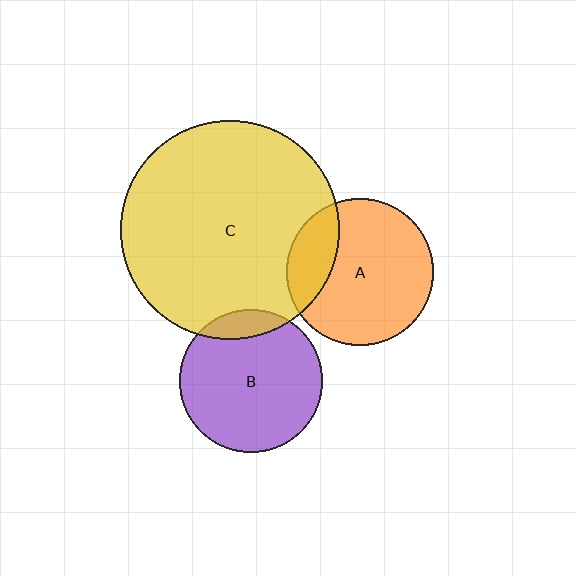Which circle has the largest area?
Circle C (yellow).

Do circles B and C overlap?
Yes.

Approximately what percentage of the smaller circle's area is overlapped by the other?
Approximately 10%.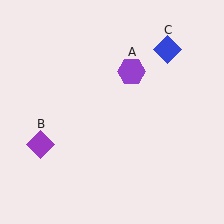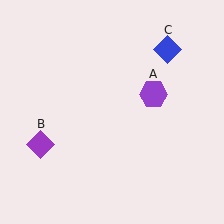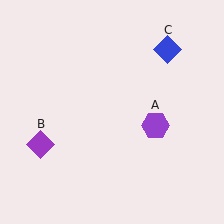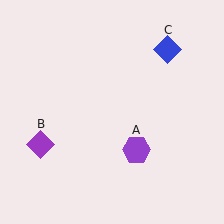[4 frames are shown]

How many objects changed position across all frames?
1 object changed position: purple hexagon (object A).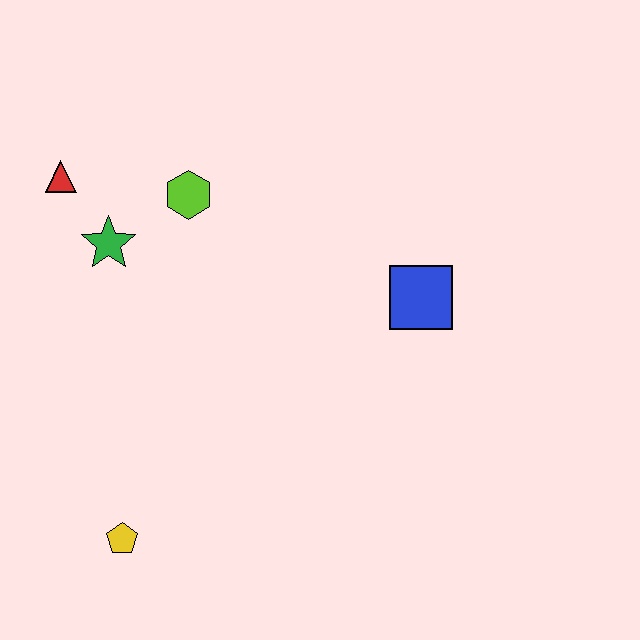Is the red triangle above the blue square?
Yes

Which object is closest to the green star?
The red triangle is closest to the green star.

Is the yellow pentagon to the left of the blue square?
Yes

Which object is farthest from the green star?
The blue square is farthest from the green star.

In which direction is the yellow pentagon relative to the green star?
The yellow pentagon is below the green star.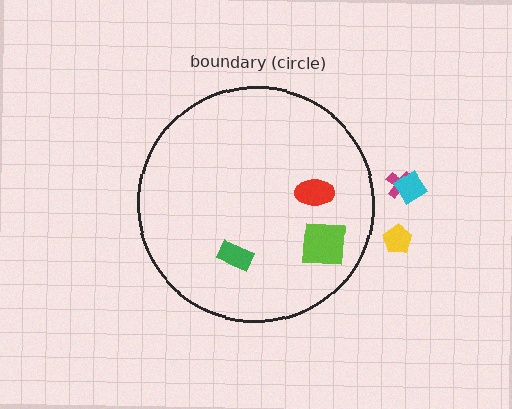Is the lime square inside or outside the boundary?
Inside.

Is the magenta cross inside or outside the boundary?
Outside.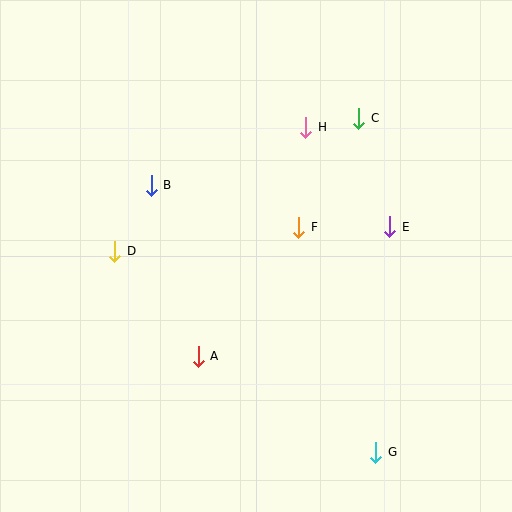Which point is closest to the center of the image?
Point F at (299, 227) is closest to the center.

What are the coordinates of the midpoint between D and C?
The midpoint between D and C is at (237, 185).